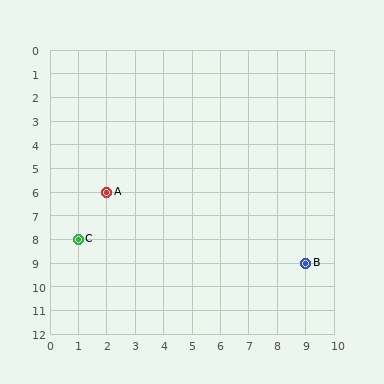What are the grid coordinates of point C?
Point C is at grid coordinates (1, 8).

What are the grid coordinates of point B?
Point B is at grid coordinates (9, 9).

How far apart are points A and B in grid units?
Points A and B are 7 columns and 3 rows apart (about 7.6 grid units diagonally).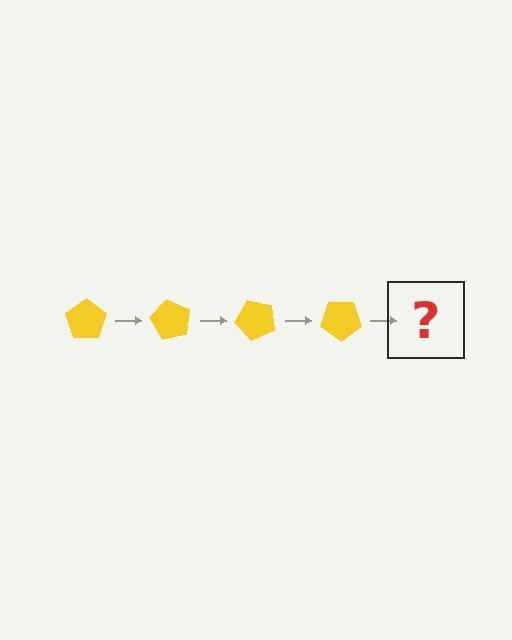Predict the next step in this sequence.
The next step is a yellow pentagon rotated 240 degrees.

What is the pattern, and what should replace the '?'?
The pattern is that the pentagon rotates 60 degrees each step. The '?' should be a yellow pentagon rotated 240 degrees.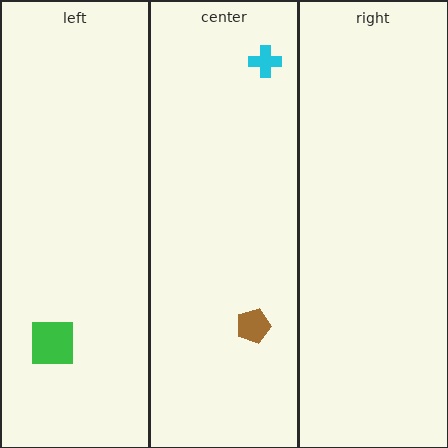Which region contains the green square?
The left region.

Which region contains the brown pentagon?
The center region.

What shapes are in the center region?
The brown pentagon, the cyan cross.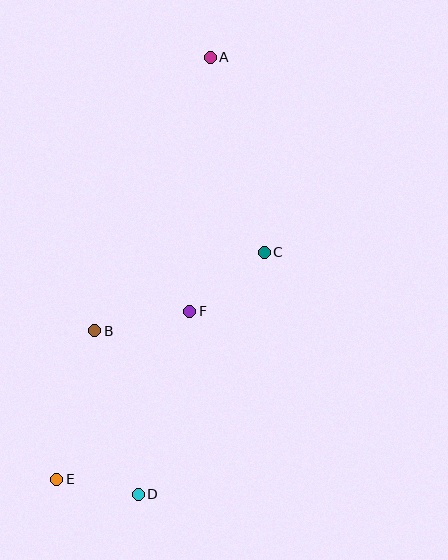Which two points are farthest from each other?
Points A and E are farthest from each other.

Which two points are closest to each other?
Points D and E are closest to each other.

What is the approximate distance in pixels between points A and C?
The distance between A and C is approximately 202 pixels.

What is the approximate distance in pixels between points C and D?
The distance between C and D is approximately 273 pixels.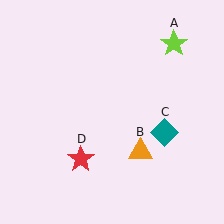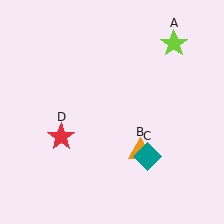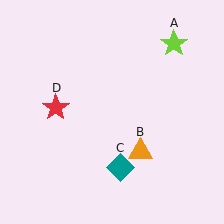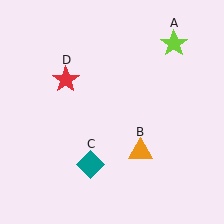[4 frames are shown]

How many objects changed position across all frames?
2 objects changed position: teal diamond (object C), red star (object D).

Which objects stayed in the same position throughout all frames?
Lime star (object A) and orange triangle (object B) remained stationary.